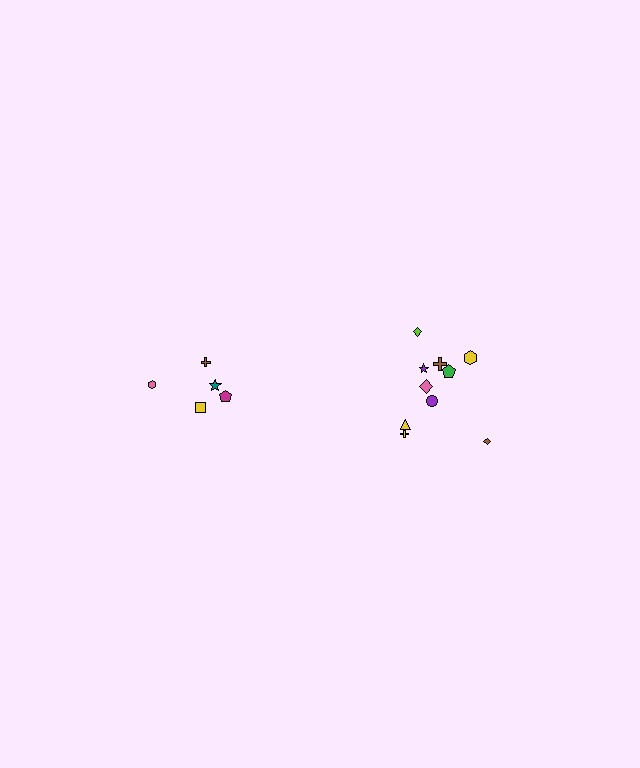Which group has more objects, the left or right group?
The right group.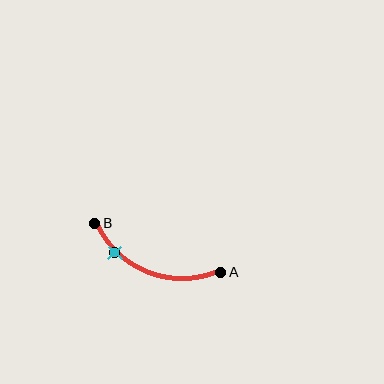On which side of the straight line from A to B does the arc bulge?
The arc bulges below the straight line connecting A and B.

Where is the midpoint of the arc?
The arc midpoint is the point on the curve farthest from the straight line joining A and B. It sits below that line.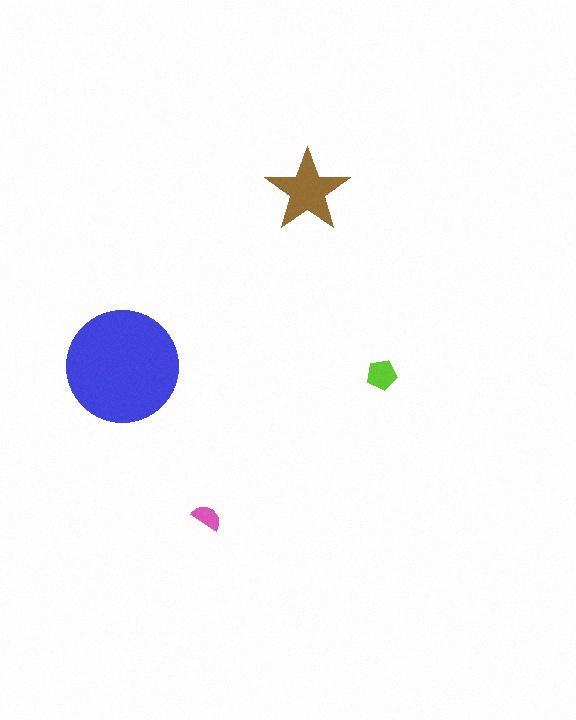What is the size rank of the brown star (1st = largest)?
2nd.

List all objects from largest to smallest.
The blue circle, the brown star, the lime pentagon, the pink semicircle.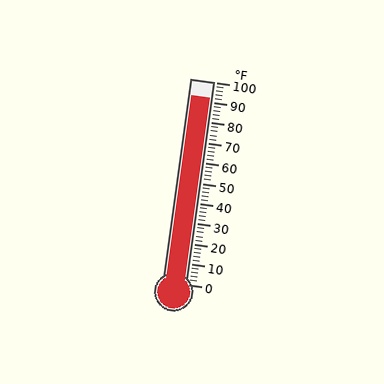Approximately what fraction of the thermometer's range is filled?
The thermometer is filled to approximately 90% of its range.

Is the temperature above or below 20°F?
The temperature is above 20°F.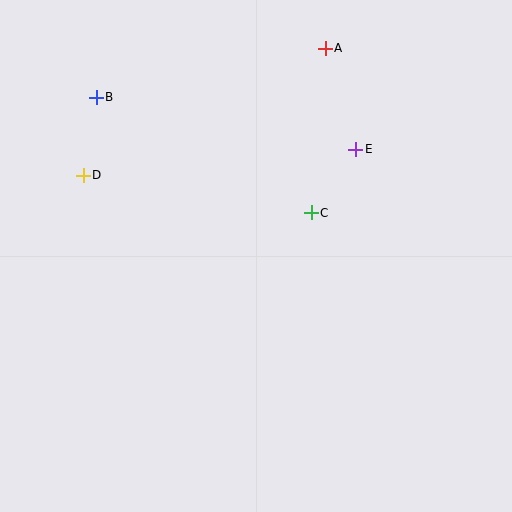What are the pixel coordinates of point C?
Point C is at (311, 213).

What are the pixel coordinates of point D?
Point D is at (83, 175).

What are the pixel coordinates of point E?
Point E is at (356, 149).